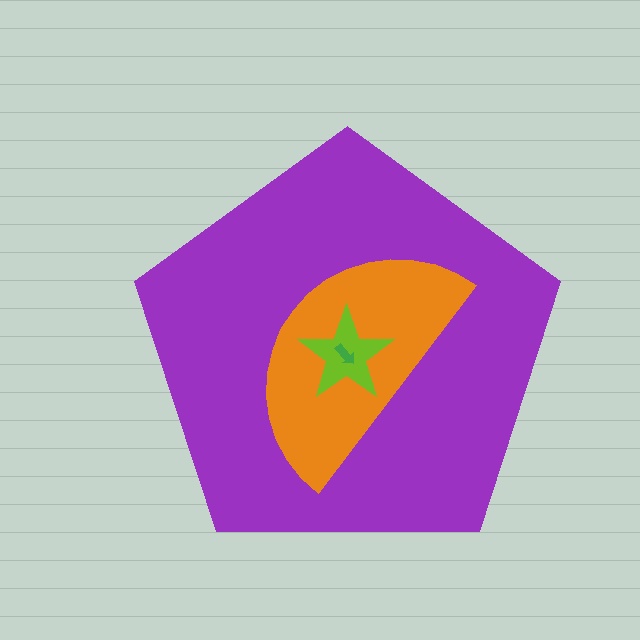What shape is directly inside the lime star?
The green arrow.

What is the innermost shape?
The green arrow.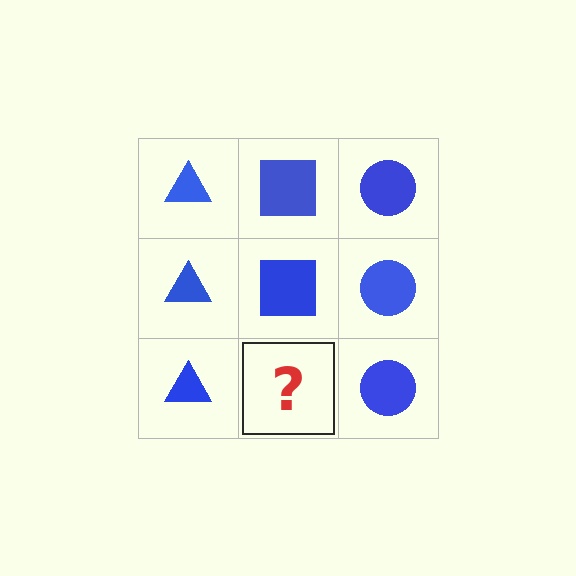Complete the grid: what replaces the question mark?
The question mark should be replaced with a blue square.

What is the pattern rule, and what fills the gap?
The rule is that each column has a consistent shape. The gap should be filled with a blue square.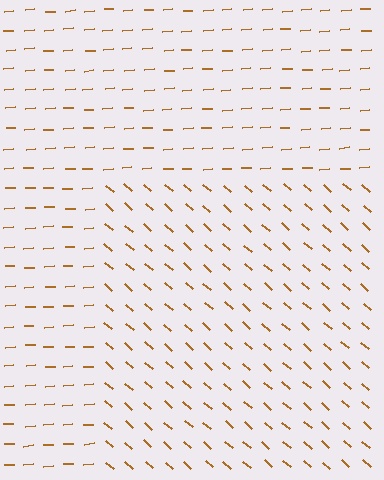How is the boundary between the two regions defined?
The boundary is defined purely by a change in line orientation (approximately 45 degrees difference). All lines are the same color and thickness.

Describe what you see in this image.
The image is filled with small brown line segments. A rectangle region in the image has lines oriented differently from the surrounding lines, creating a visible texture boundary.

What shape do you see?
I see a rectangle.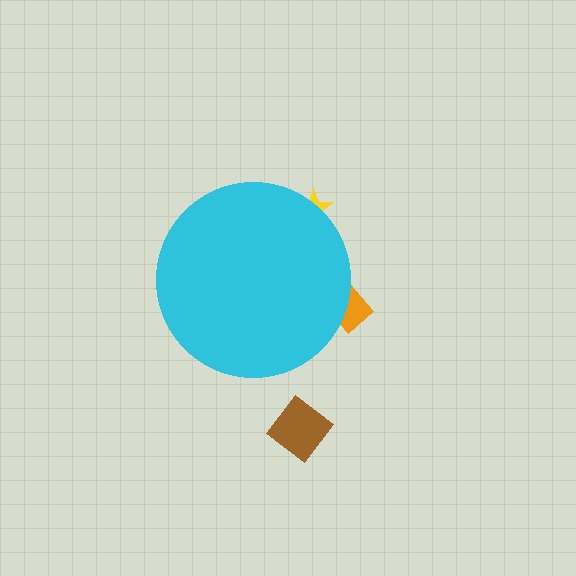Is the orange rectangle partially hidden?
Yes, the orange rectangle is partially hidden behind the cyan circle.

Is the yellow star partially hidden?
Yes, the yellow star is partially hidden behind the cyan circle.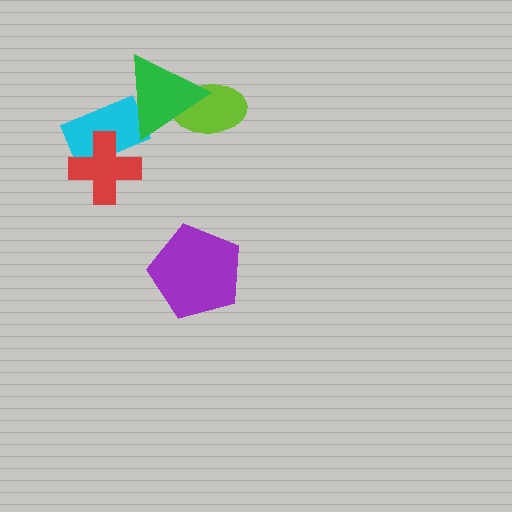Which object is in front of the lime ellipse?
The green triangle is in front of the lime ellipse.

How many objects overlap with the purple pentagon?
0 objects overlap with the purple pentagon.